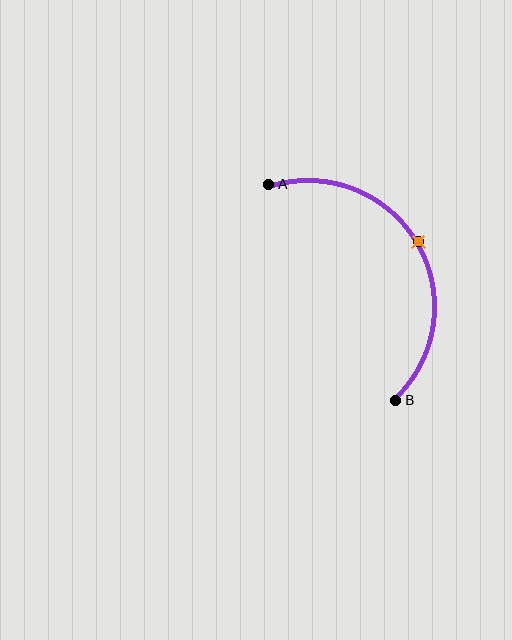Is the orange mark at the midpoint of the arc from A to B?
Yes. The orange mark lies on the arc at equal arc-length from both A and B — it is the arc midpoint.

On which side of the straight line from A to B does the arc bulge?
The arc bulges to the right of the straight line connecting A and B.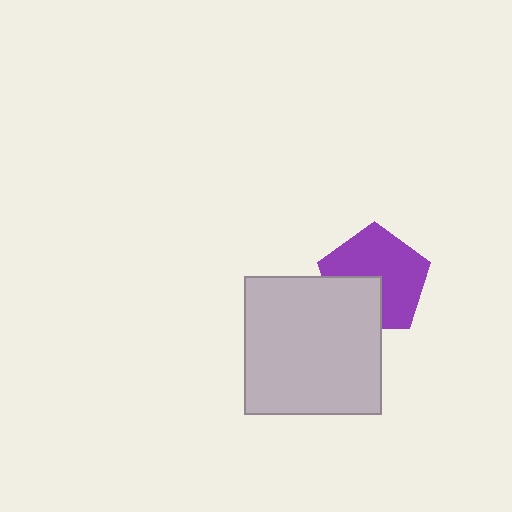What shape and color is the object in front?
The object in front is a light gray square.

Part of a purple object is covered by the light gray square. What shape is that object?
It is a pentagon.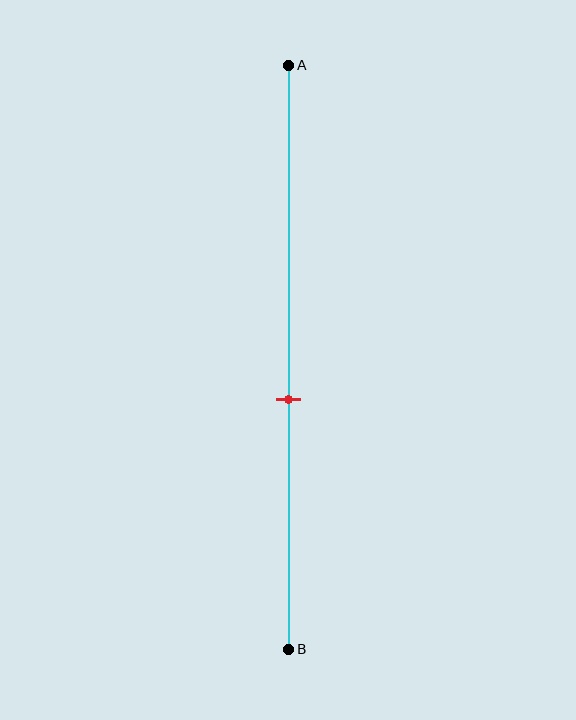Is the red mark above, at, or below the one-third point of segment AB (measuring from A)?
The red mark is below the one-third point of segment AB.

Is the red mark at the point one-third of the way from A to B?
No, the mark is at about 55% from A, not at the 33% one-third point.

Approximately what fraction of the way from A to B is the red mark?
The red mark is approximately 55% of the way from A to B.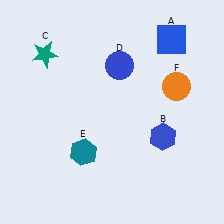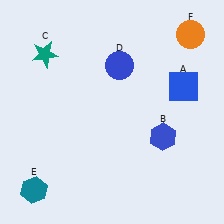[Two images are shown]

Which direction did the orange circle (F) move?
The orange circle (F) moved up.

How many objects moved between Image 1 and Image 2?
3 objects moved between the two images.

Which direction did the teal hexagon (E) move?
The teal hexagon (E) moved left.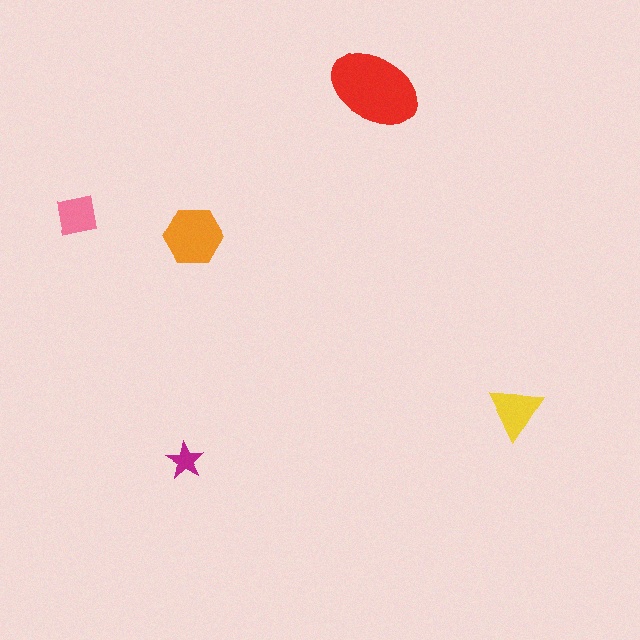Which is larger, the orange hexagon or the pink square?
The orange hexagon.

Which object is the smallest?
The magenta star.